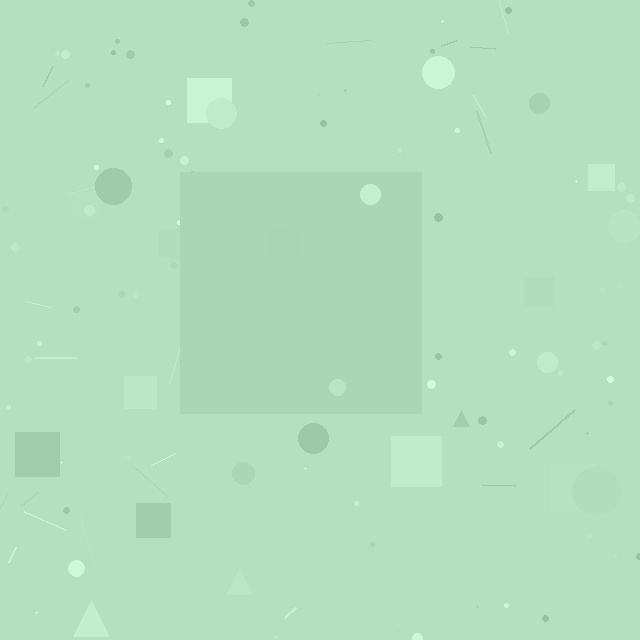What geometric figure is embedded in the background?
A square is embedded in the background.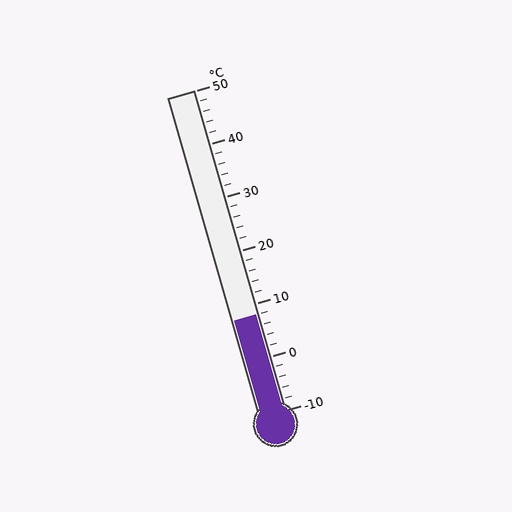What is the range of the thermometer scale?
The thermometer scale ranges from -10°C to 50°C.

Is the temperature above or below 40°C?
The temperature is below 40°C.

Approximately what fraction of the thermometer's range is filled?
The thermometer is filled to approximately 30% of its range.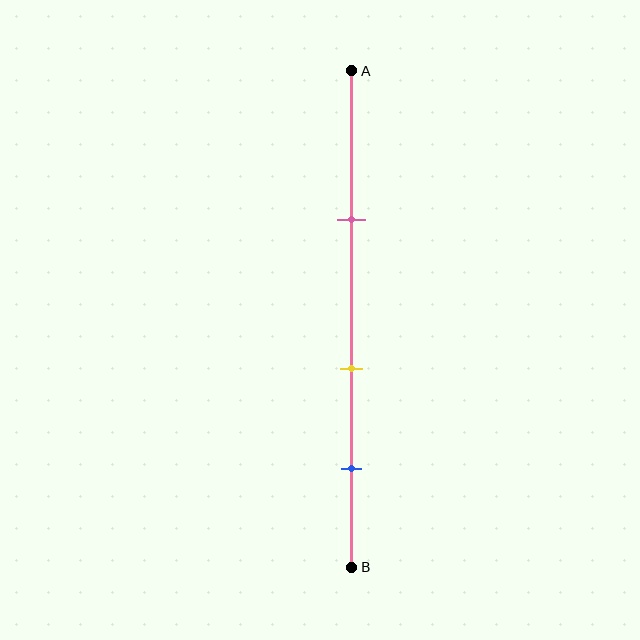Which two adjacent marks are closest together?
The yellow and blue marks are the closest adjacent pair.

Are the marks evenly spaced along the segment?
Yes, the marks are approximately evenly spaced.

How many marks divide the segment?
There are 3 marks dividing the segment.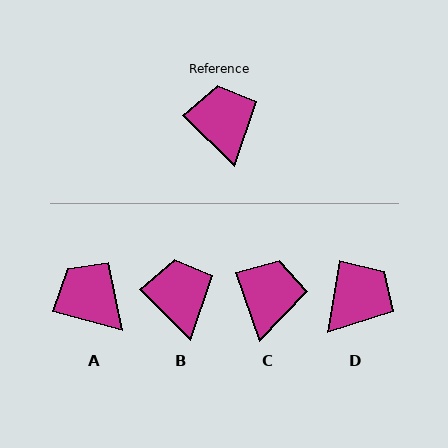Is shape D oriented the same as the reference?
No, it is off by about 54 degrees.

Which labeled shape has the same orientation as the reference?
B.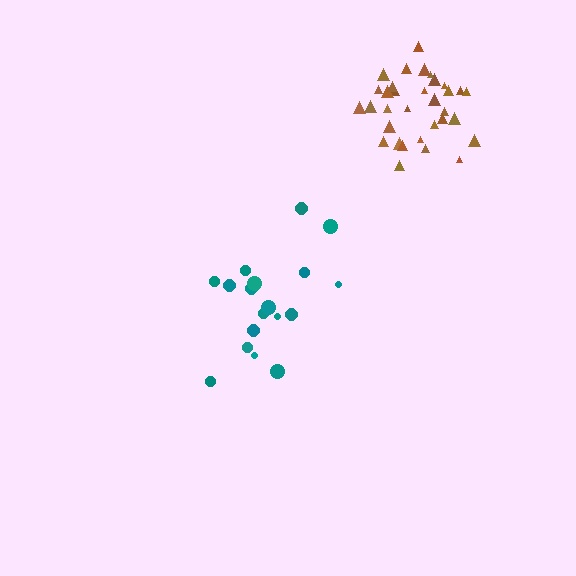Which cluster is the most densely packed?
Brown.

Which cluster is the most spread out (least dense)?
Teal.